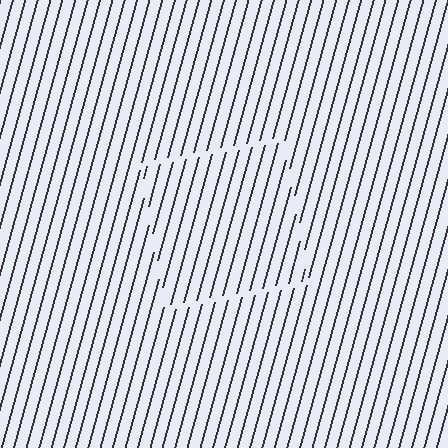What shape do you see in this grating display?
An illusory square. The interior of the shape contains the same grating, shifted by half a period — the contour is defined by the phase discontinuity where line-ends from the inner and outer gratings abut.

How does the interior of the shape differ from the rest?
The interior of the shape contains the same grating, shifted by half a period — the contour is defined by the phase discontinuity where line-ends from the inner and outer gratings abut.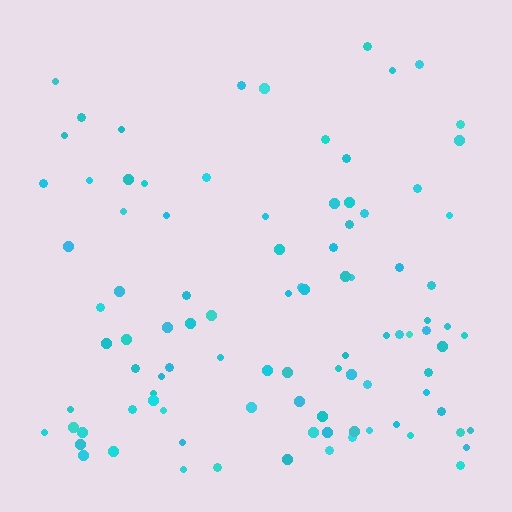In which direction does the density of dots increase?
From top to bottom, with the bottom side densest.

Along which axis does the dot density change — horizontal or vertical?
Vertical.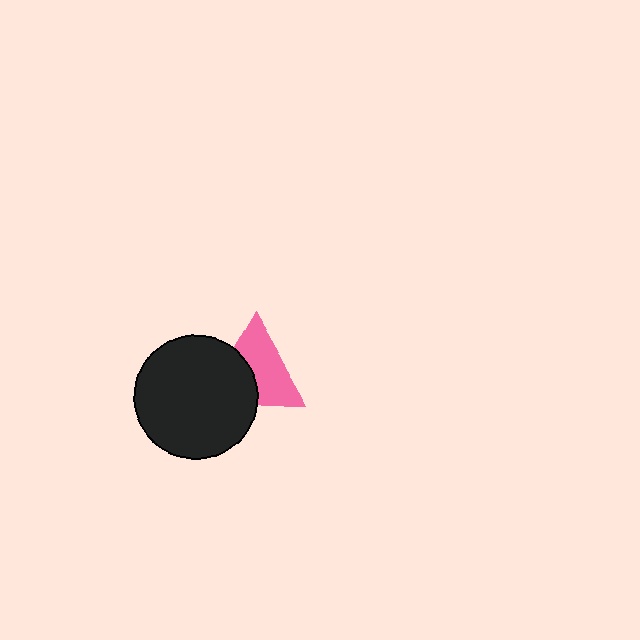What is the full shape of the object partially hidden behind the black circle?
The partially hidden object is a pink triangle.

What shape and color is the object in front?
The object in front is a black circle.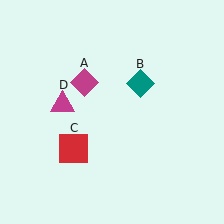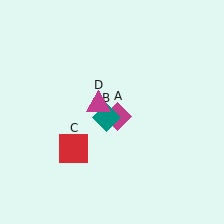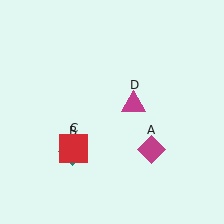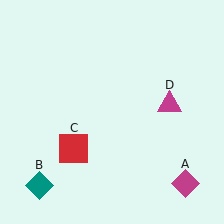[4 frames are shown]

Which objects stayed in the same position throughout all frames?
Red square (object C) remained stationary.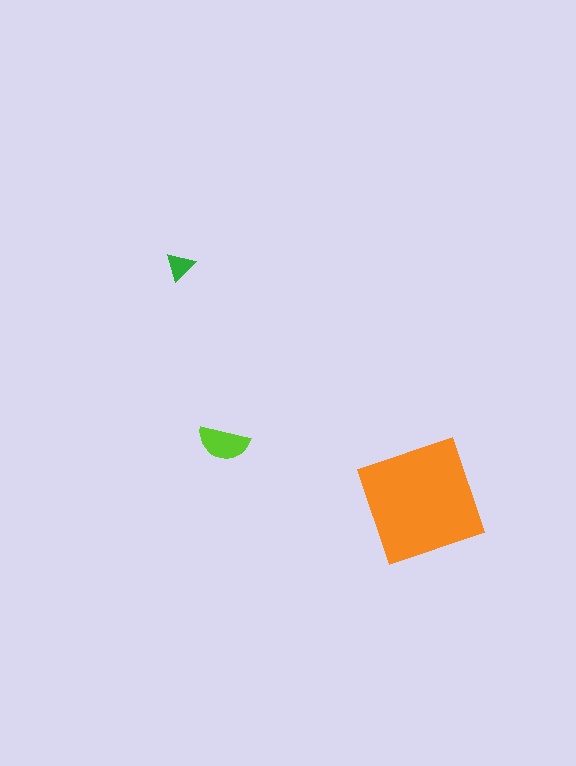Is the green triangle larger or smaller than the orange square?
Smaller.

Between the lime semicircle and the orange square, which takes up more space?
The orange square.